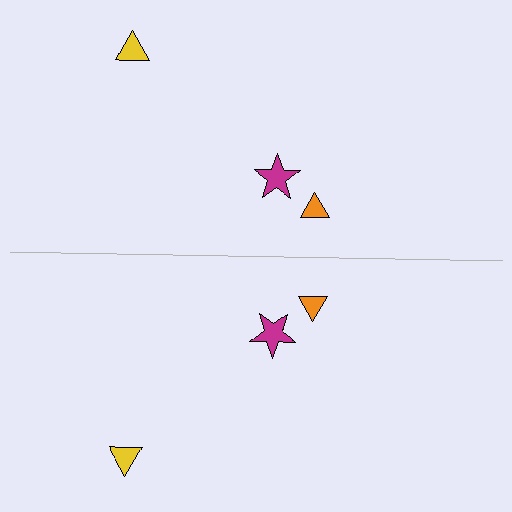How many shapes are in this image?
There are 6 shapes in this image.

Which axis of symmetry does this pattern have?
The pattern has a horizontal axis of symmetry running through the center of the image.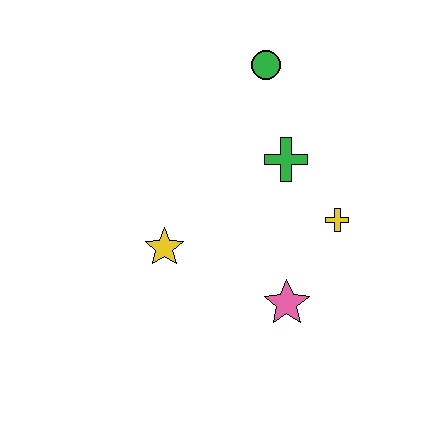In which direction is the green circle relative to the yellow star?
The green circle is above the yellow star.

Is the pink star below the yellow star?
Yes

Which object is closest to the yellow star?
The pink star is closest to the yellow star.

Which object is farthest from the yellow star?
The green circle is farthest from the yellow star.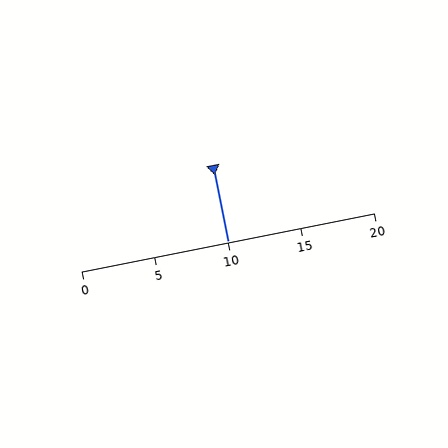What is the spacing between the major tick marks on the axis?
The major ticks are spaced 5 apart.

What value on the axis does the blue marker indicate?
The marker indicates approximately 10.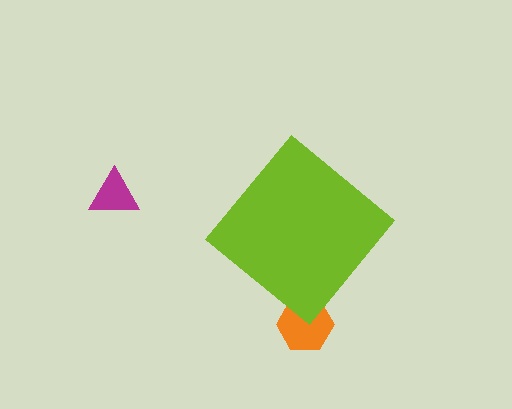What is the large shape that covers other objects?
A lime diamond.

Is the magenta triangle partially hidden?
No, the magenta triangle is fully visible.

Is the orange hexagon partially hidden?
Yes, the orange hexagon is partially hidden behind the lime diamond.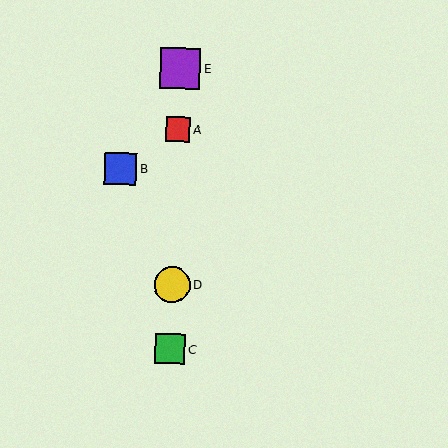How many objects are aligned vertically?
4 objects (A, C, D, E) are aligned vertically.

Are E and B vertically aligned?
No, E is at x≈180 and B is at x≈121.